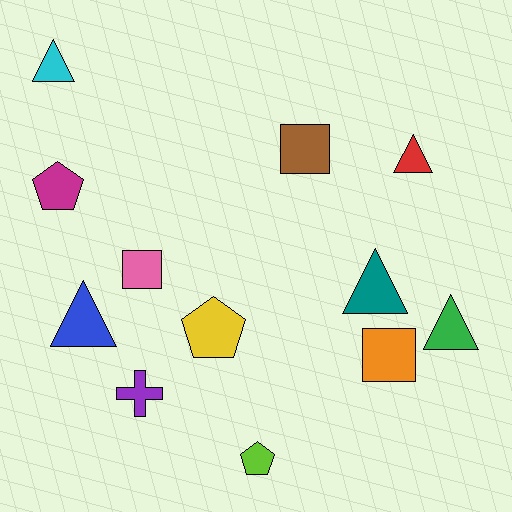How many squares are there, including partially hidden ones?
There are 3 squares.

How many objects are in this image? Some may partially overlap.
There are 12 objects.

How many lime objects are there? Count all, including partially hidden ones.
There is 1 lime object.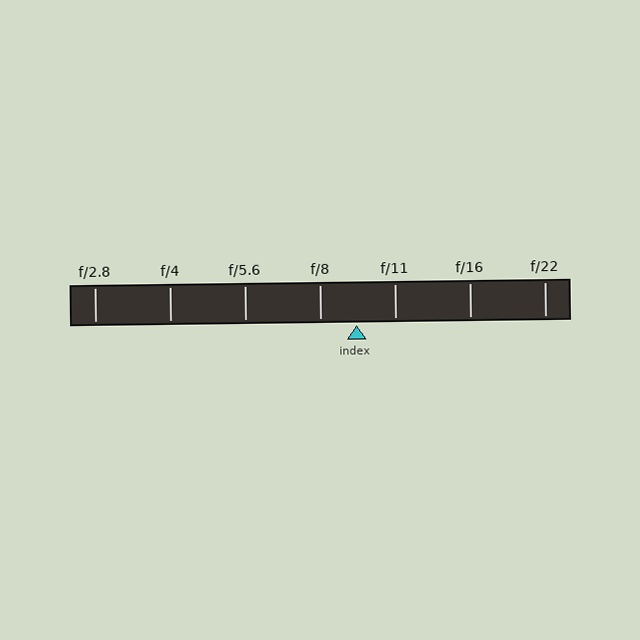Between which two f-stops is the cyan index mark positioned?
The index mark is between f/8 and f/11.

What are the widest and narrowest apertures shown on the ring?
The widest aperture shown is f/2.8 and the narrowest is f/22.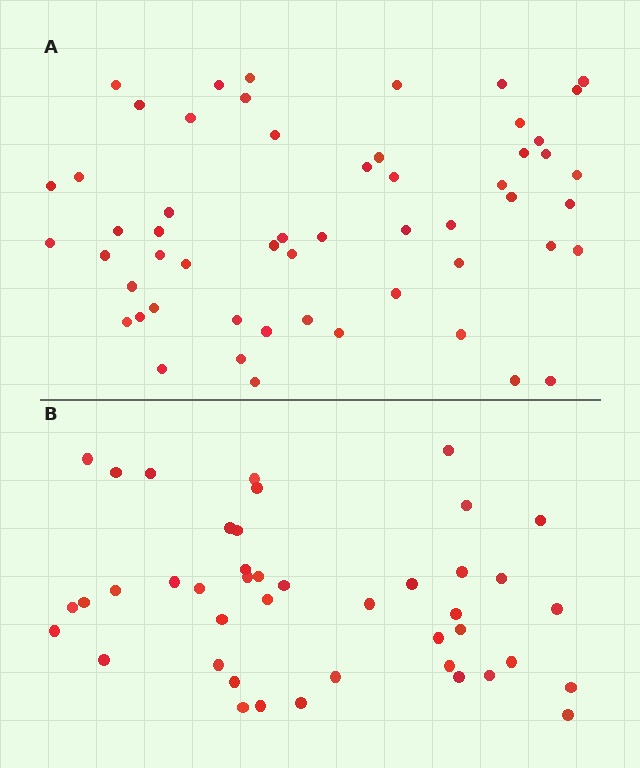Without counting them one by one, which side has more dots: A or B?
Region A (the top region) has more dots.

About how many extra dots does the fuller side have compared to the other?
Region A has roughly 12 or so more dots than region B.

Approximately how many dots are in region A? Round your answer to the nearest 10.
About 60 dots. (The exact count is 55, which rounds to 60.)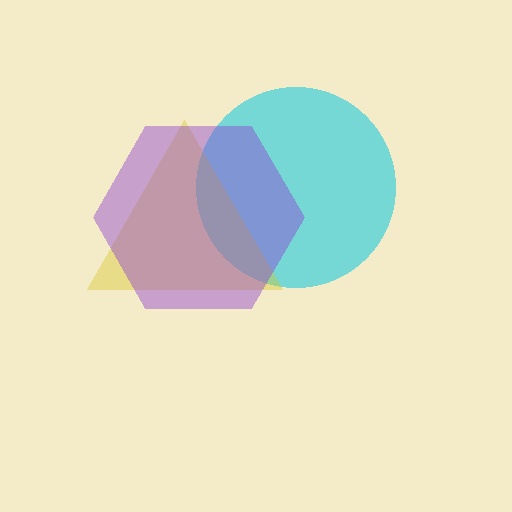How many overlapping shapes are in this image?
There are 3 overlapping shapes in the image.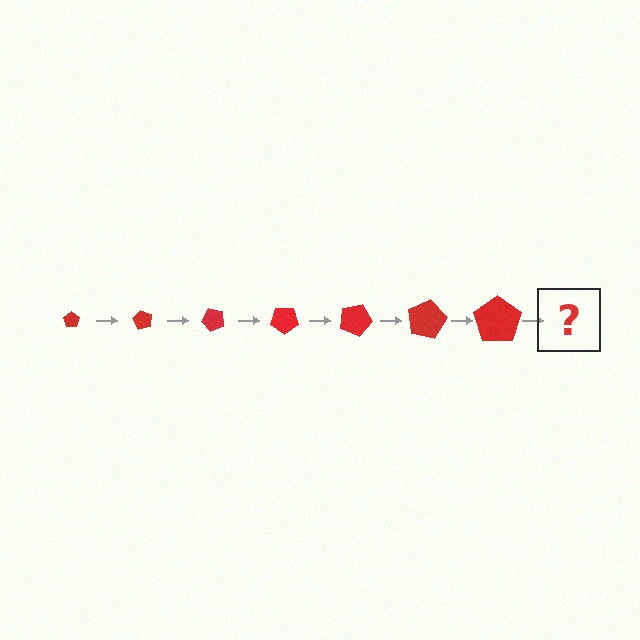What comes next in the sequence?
The next element should be a pentagon, larger than the previous one and rotated 420 degrees from the start.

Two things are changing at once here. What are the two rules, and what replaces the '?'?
The two rules are that the pentagon grows larger each step and it rotates 60 degrees each step. The '?' should be a pentagon, larger than the previous one and rotated 420 degrees from the start.